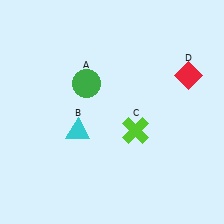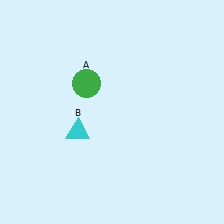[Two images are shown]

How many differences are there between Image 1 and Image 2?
There are 2 differences between the two images.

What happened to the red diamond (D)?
The red diamond (D) was removed in Image 2. It was in the top-right area of Image 1.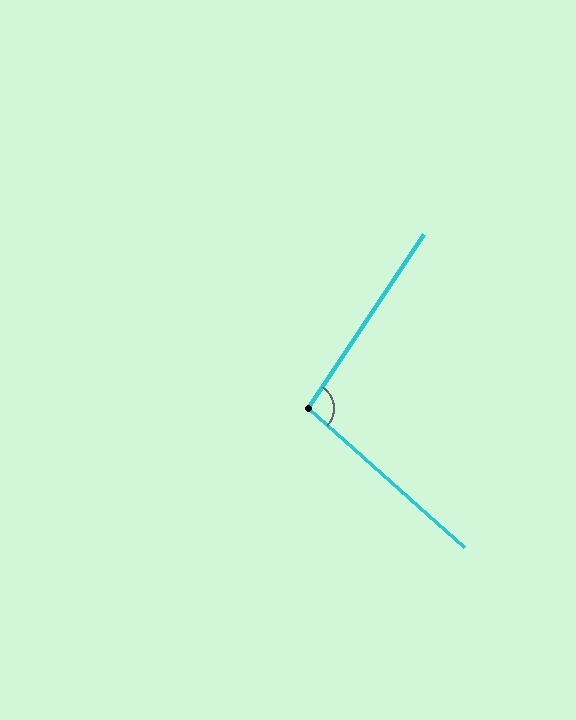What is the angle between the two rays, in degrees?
Approximately 98 degrees.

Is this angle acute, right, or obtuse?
It is obtuse.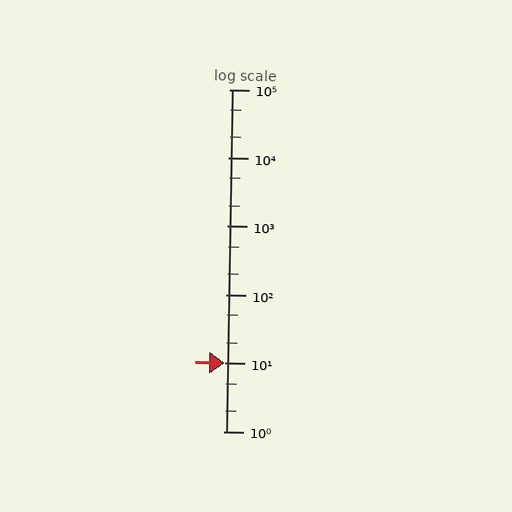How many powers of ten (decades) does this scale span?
The scale spans 5 decades, from 1 to 100000.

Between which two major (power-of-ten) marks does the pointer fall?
The pointer is between 10 and 100.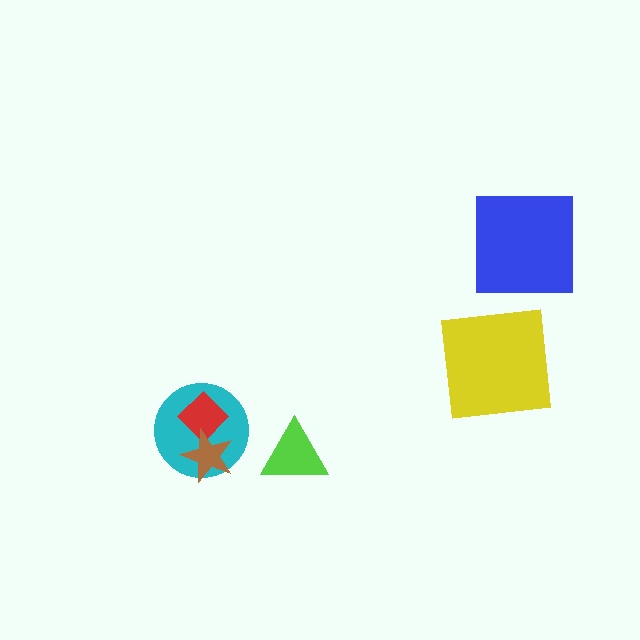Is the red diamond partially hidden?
Yes, it is partially covered by another shape.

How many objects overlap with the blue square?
0 objects overlap with the blue square.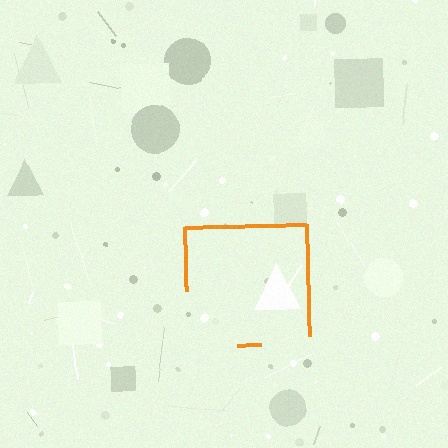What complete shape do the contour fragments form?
The contour fragments form a square.